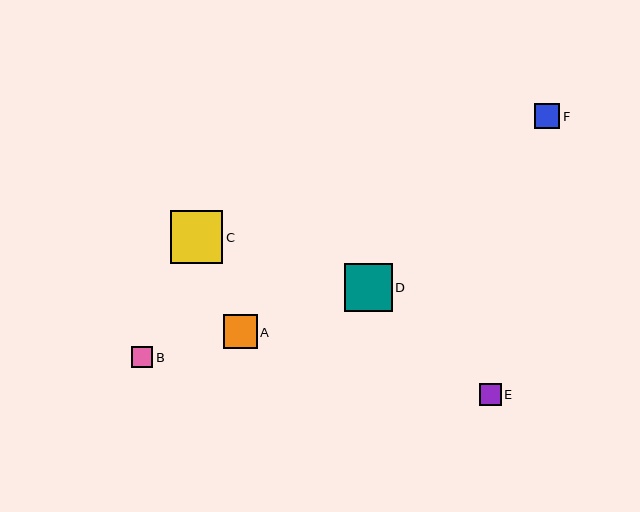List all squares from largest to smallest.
From largest to smallest: C, D, A, F, E, B.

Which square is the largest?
Square C is the largest with a size of approximately 52 pixels.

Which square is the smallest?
Square B is the smallest with a size of approximately 21 pixels.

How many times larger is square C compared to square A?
Square C is approximately 1.5 times the size of square A.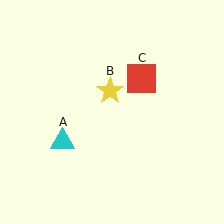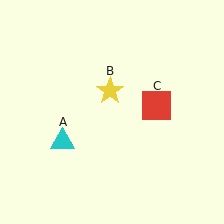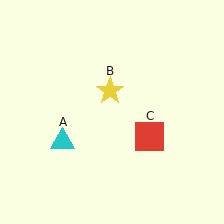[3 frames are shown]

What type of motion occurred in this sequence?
The red square (object C) rotated clockwise around the center of the scene.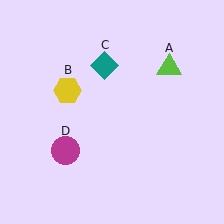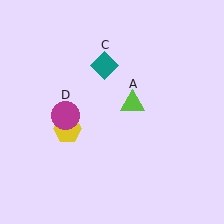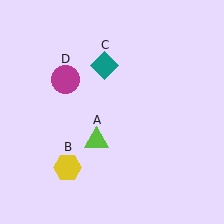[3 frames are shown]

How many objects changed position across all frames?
3 objects changed position: lime triangle (object A), yellow hexagon (object B), magenta circle (object D).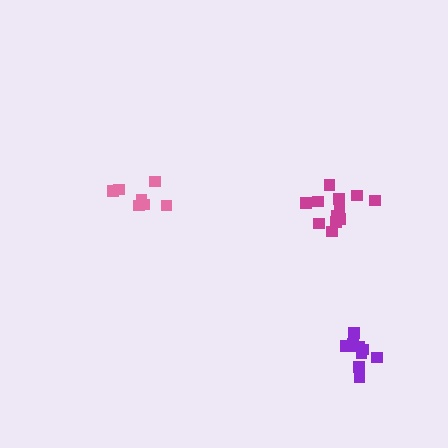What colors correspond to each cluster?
The clusters are colored: magenta, pink, purple.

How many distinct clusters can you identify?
There are 3 distinct clusters.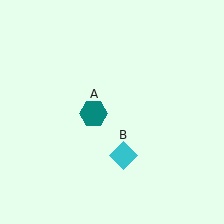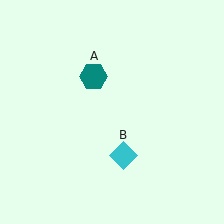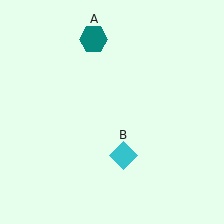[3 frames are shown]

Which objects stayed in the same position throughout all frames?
Cyan diamond (object B) remained stationary.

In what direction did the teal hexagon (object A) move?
The teal hexagon (object A) moved up.